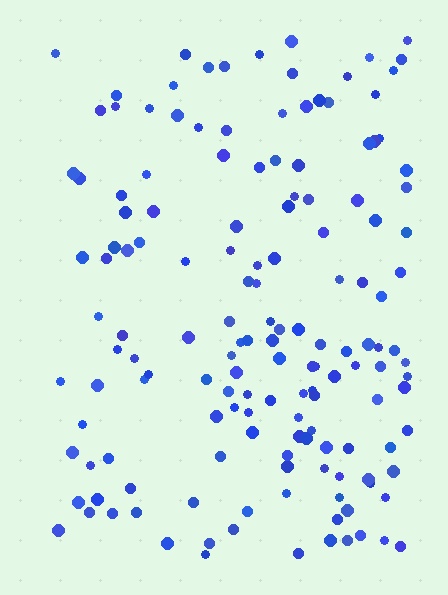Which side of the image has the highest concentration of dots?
The right.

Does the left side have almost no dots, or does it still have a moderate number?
Still a moderate number, just noticeably fewer than the right.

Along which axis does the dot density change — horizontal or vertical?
Horizontal.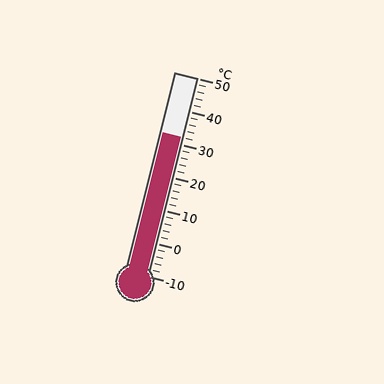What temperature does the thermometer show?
The thermometer shows approximately 32°C.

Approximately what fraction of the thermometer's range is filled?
The thermometer is filled to approximately 70% of its range.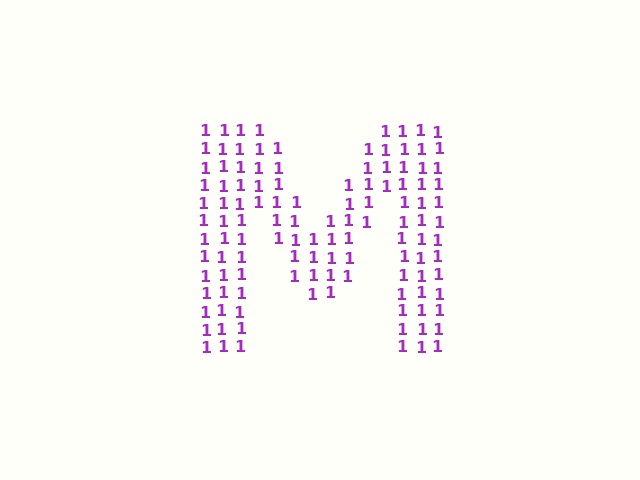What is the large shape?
The large shape is the letter M.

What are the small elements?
The small elements are digit 1's.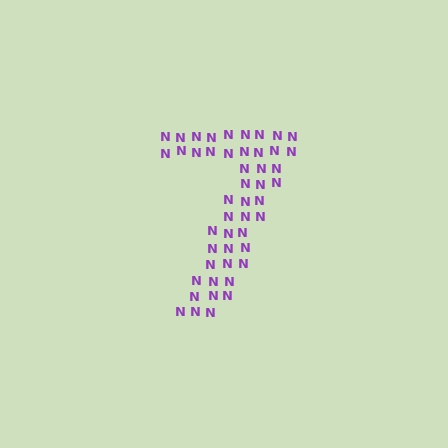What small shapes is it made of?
It is made of small letter N's.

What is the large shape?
The large shape is the digit 7.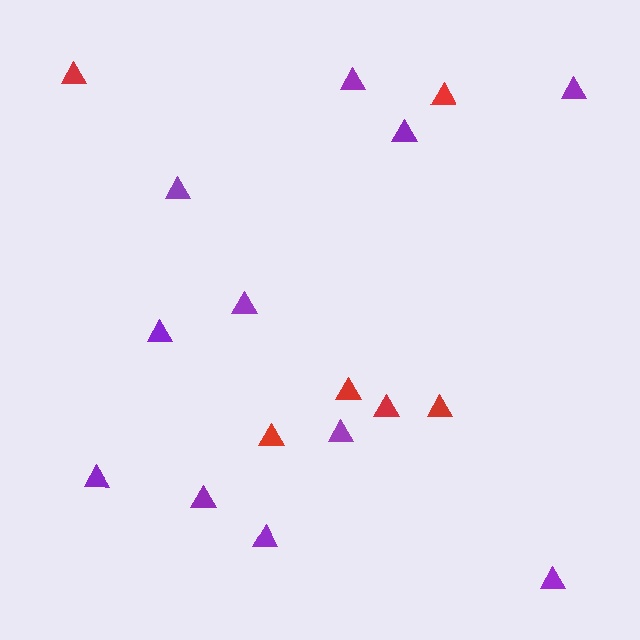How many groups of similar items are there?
There are 2 groups: one group of purple triangles (11) and one group of red triangles (6).